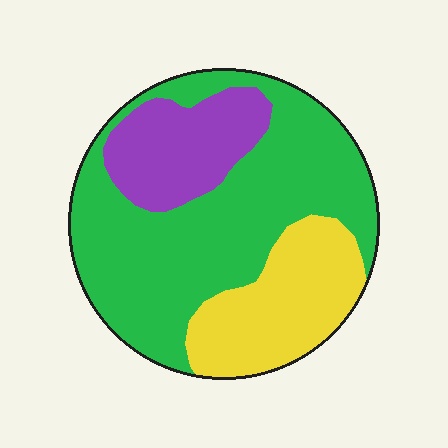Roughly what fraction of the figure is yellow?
Yellow covers 24% of the figure.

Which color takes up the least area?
Purple, at roughly 20%.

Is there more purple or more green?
Green.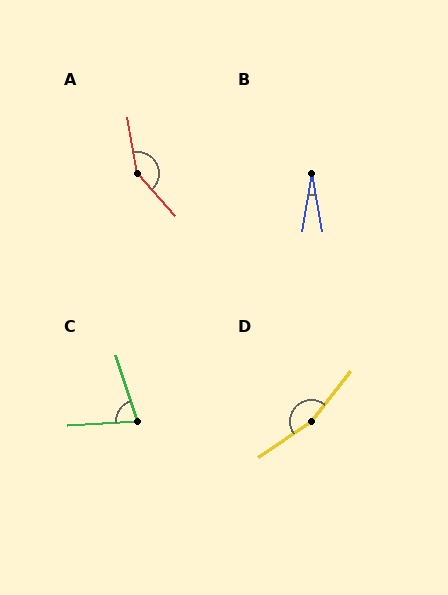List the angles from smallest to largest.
B (20°), C (76°), A (147°), D (164°).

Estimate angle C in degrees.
Approximately 76 degrees.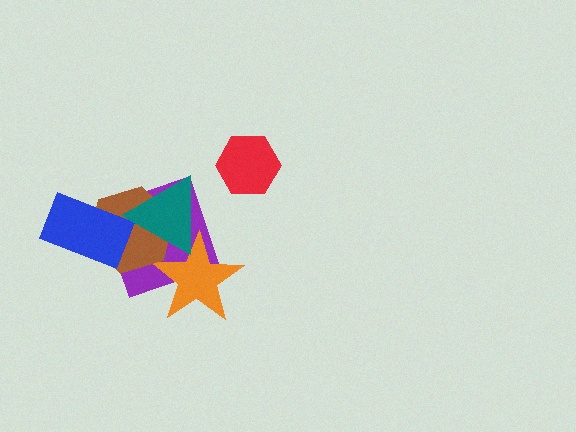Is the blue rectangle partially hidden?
No, no other shape covers it.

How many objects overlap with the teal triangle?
3 objects overlap with the teal triangle.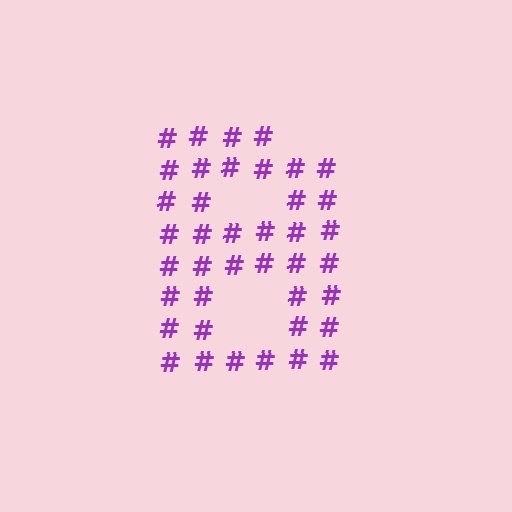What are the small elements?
The small elements are hash symbols.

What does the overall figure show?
The overall figure shows the letter B.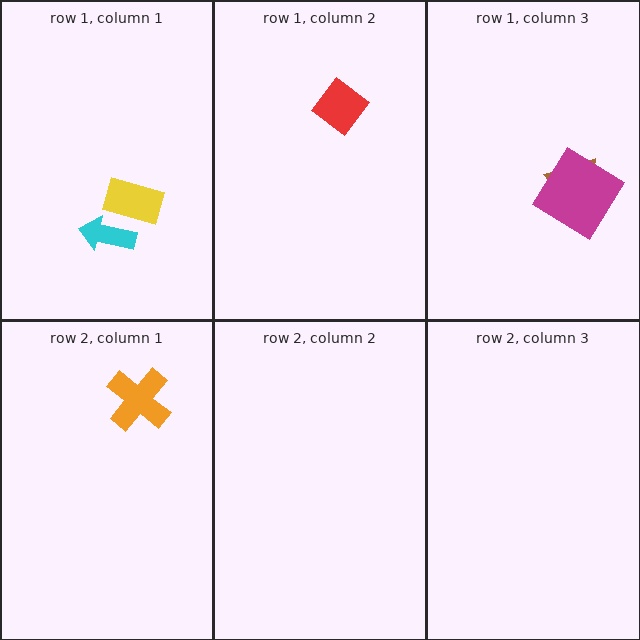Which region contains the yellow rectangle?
The row 1, column 1 region.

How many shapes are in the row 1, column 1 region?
2.